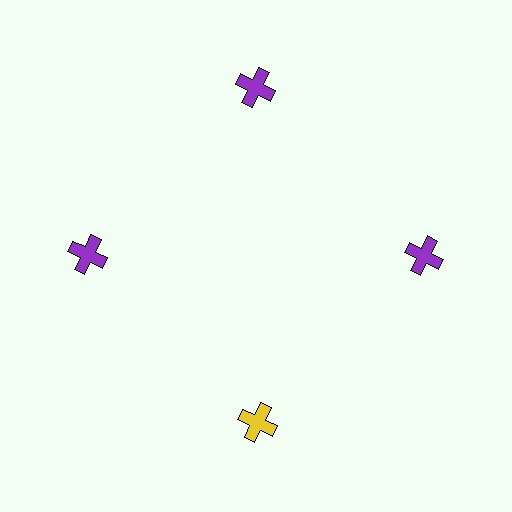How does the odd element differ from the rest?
It has a different color: yellow instead of purple.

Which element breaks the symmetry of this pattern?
The yellow cross at roughly the 6 o'clock position breaks the symmetry. All other shapes are purple crosses.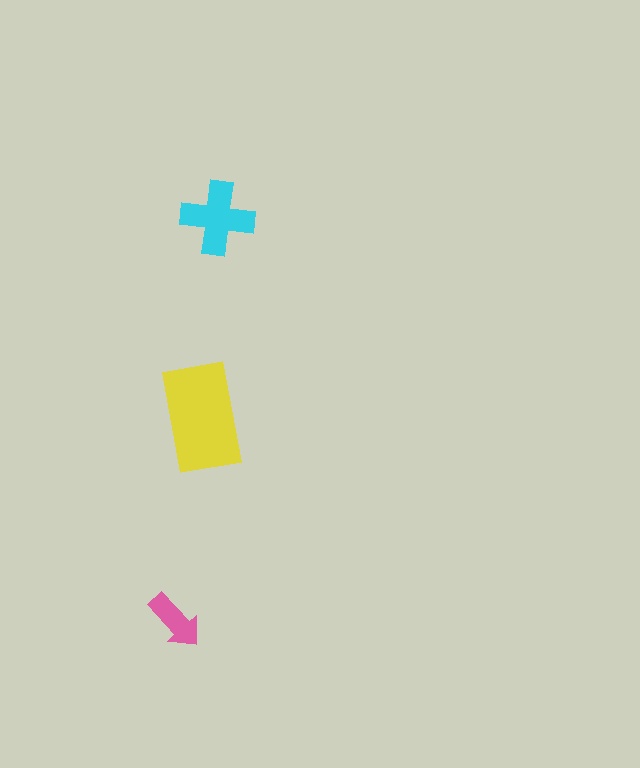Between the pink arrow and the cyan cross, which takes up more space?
The cyan cross.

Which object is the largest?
The yellow rectangle.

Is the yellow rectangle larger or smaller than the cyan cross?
Larger.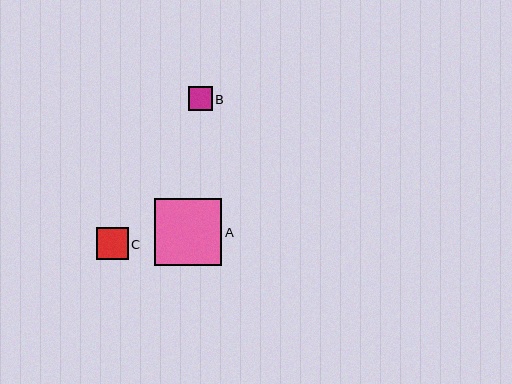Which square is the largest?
Square A is the largest with a size of approximately 68 pixels.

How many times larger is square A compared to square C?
Square A is approximately 2.1 times the size of square C.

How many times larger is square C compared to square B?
Square C is approximately 1.4 times the size of square B.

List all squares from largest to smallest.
From largest to smallest: A, C, B.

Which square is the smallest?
Square B is the smallest with a size of approximately 24 pixels.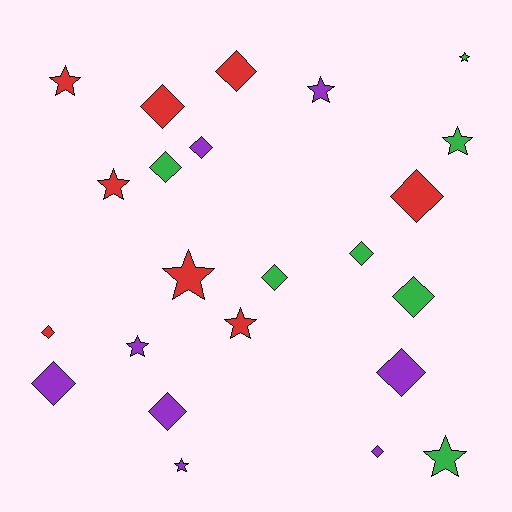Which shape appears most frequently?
Diamond, with 13 objects.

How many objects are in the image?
There are 23 objects.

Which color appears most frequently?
Red, with 8 objects.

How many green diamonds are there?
There are 4 green diamonds.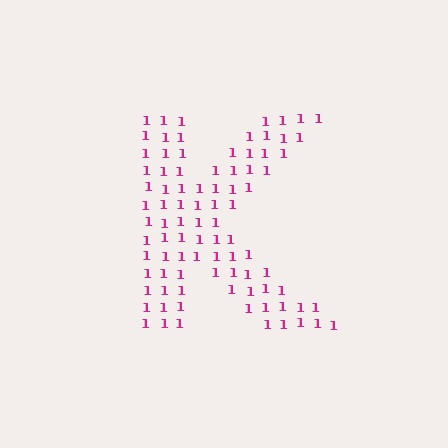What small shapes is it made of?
It is made of small digit 1's.